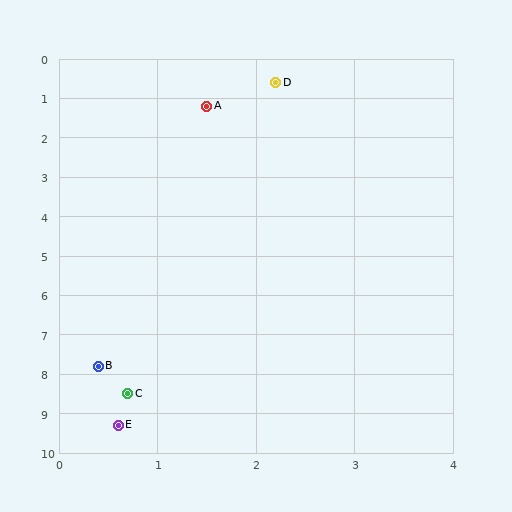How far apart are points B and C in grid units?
Points B and C are about 0.8 grid units apart.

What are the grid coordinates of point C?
Point C is at approximately (0.7, 8.5).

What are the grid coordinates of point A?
Point A is at approximately (1.5, 1.2).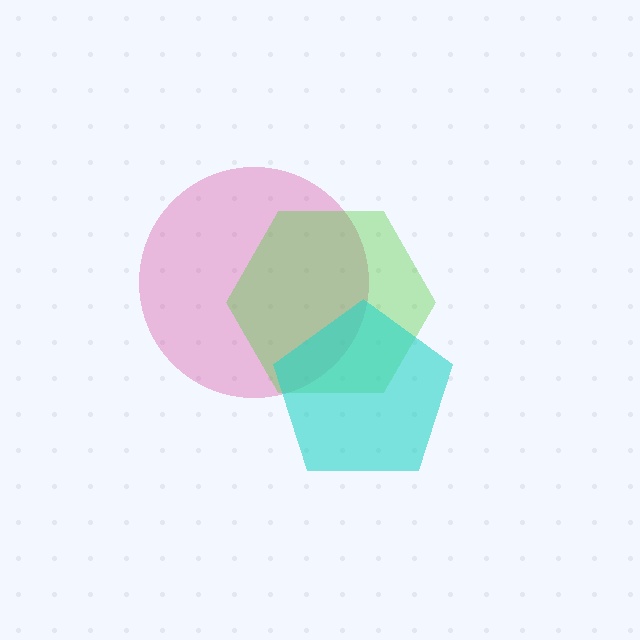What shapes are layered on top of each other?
The layered shapes are: a pink circle, a lime hexagon, a cyan pentagon.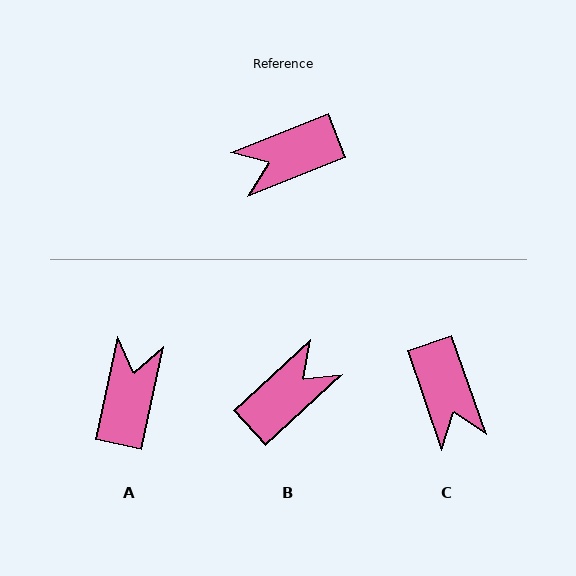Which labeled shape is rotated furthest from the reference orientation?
B, about 159 degrees away.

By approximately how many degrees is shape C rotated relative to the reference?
Approximately 87 degrees counter-clockwise.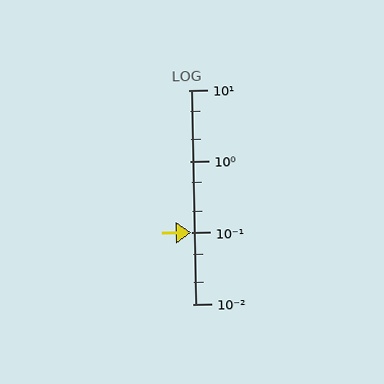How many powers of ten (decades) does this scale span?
The scale spans 3 decades, from 0.01 to 10.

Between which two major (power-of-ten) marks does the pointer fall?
The pointer is between 0.1 and 1.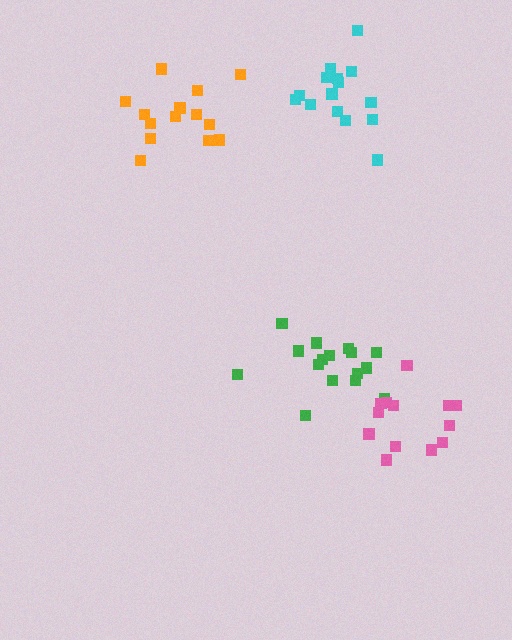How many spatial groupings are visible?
There are 4 spatial groupings.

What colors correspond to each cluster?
The clusters are colored: green, cyan, pink, orange.